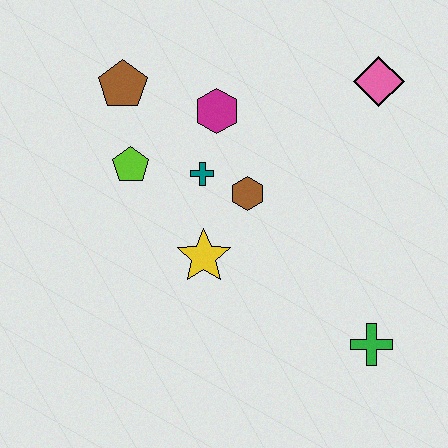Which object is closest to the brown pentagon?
The lime pentagon is closest to the brown pentagon.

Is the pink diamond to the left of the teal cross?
No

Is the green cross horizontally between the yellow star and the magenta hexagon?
No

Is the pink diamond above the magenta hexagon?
Yes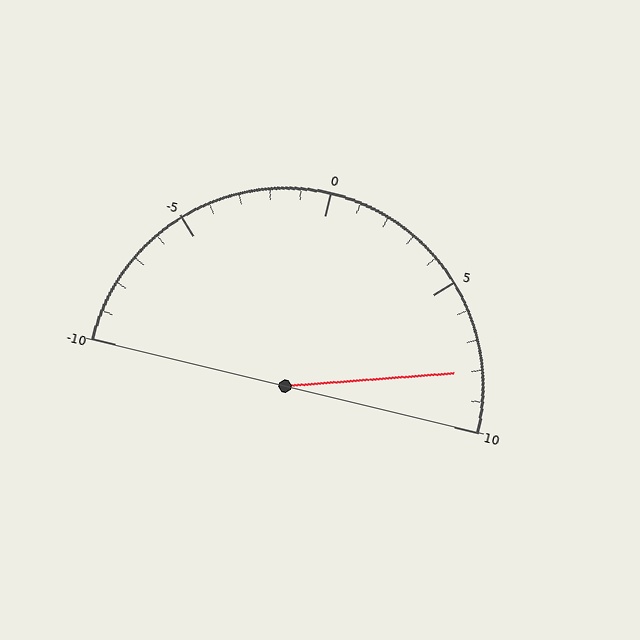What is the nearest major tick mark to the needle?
The nearest major tick mark is 10.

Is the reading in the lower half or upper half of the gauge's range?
The reading is in the upper half of the range (-10 to 10).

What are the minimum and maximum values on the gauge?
The gauge ranges from -10 to 10.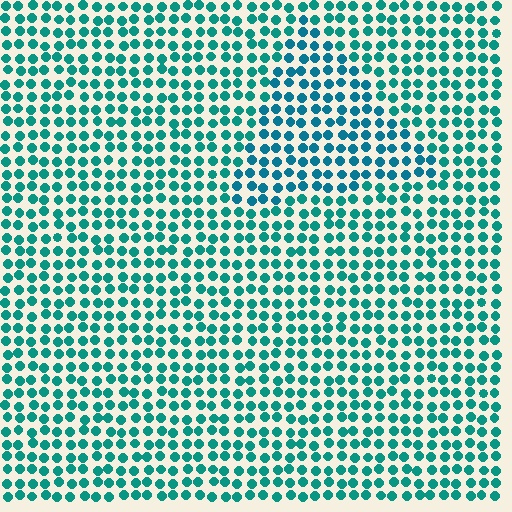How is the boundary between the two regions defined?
The boundary is defined purely by a slight shift in hue (about 20 degrees). Spacing, size, and orientation are identical on both sides.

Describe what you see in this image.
The image is filled with small teal elements in a uniform arrangement. A triangle-shaped region is visible where the elements are tinted to a slightly different hue, forming a subtle color boundary.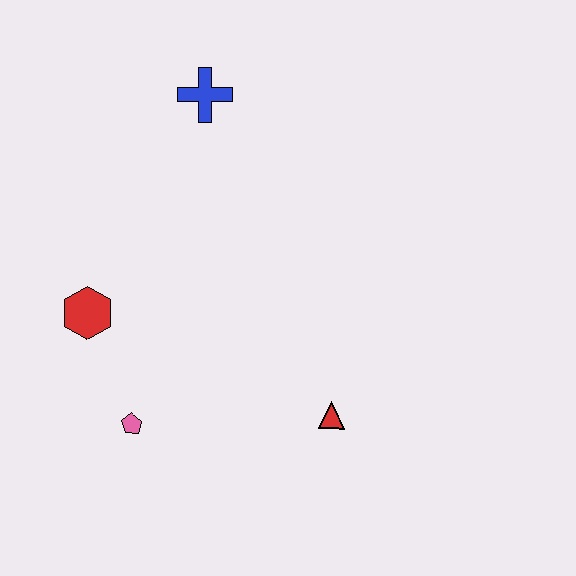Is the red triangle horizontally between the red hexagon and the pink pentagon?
No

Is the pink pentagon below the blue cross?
Yes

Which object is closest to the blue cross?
The red hexagon is closest to the blue cross.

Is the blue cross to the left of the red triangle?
Yes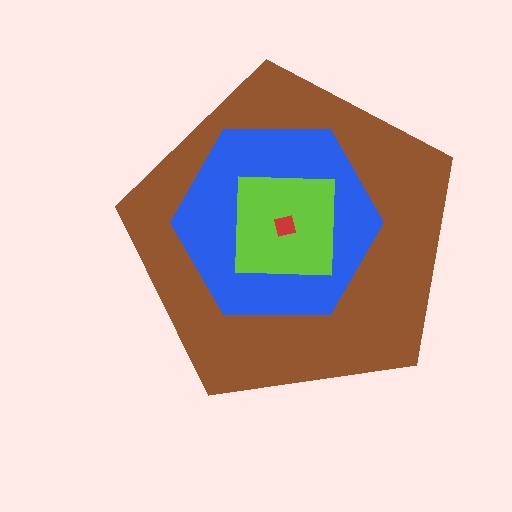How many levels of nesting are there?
4.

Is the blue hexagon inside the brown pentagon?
Yes.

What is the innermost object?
The red square.